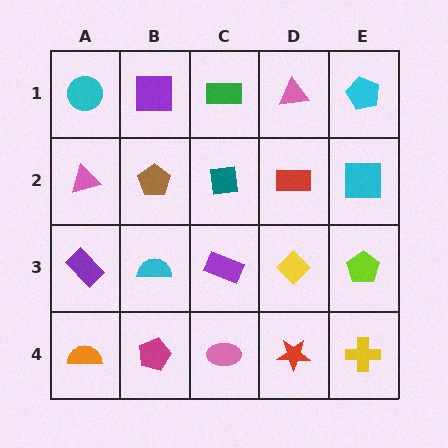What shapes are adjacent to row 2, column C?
A green rectangle (row 1, column C), a purple rectangle (row 3, column C), a brown pentagon (row 2, column B), a red rectangle (row 2, column D).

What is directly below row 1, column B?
A brown pentagon.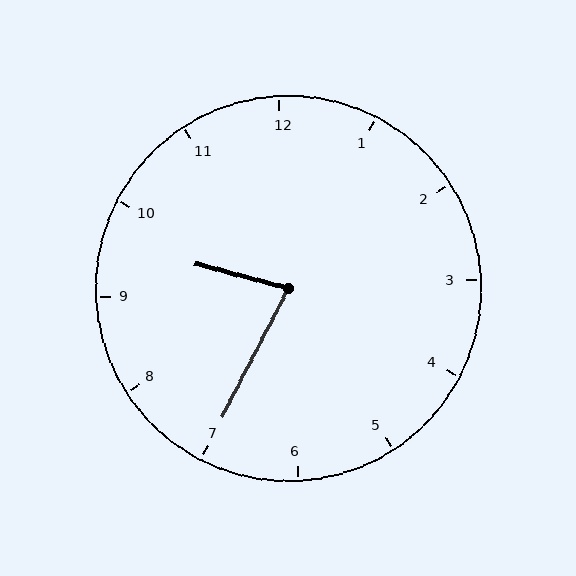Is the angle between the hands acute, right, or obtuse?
It is acute.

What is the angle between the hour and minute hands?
Approximately 78 degrees.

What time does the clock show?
9:35.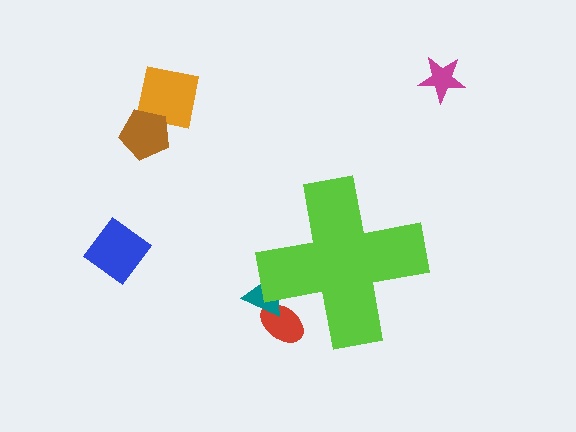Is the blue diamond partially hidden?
No, the blue diamond is fully visible.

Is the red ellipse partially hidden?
Yes, the red ellipse is partially hidden behind the lime cross.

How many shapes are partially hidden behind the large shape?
2 shapes are partially hidden.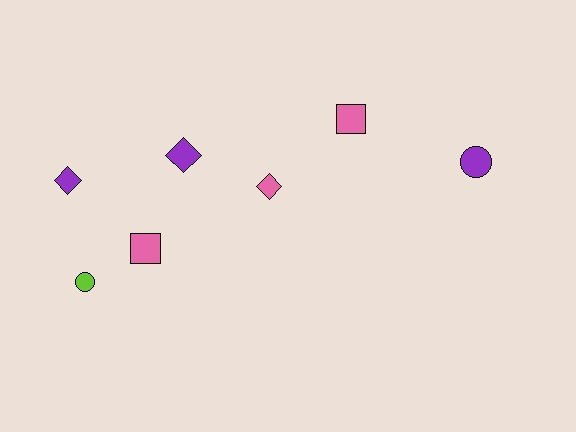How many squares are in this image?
There are 2 squares.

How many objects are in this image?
There are 7 objects.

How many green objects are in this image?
There are no green objects.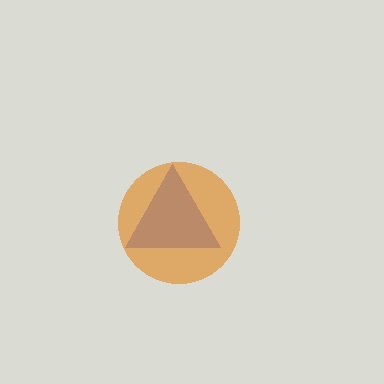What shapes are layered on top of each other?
The layered shapes are: a blue triangle, an orange circle.